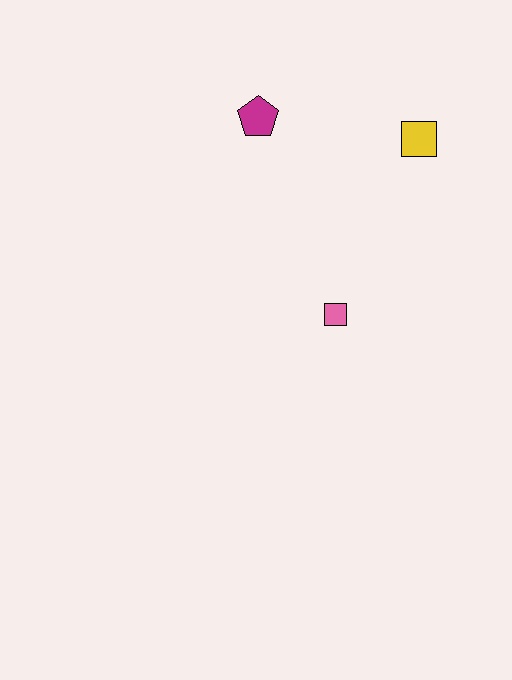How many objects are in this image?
There are 3 objects.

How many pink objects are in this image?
There is 1 pink object.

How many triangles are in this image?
There are no triangles.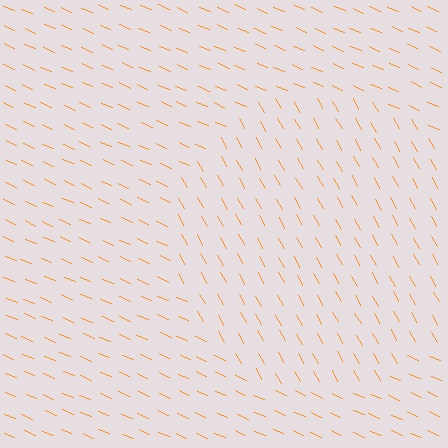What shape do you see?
I see a circle.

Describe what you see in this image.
The image is filled with small orange line segments. A circle region in the image has lines oriented differently from the surrounding lines, creating a visible texture boundary.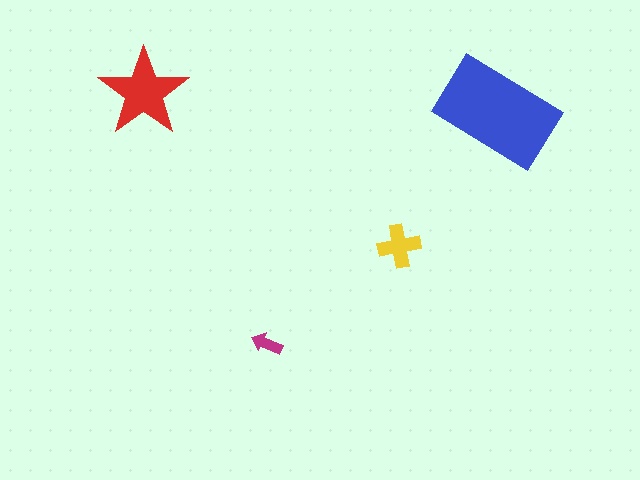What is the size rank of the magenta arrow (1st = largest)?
4th.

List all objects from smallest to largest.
The magenta arrow, the yellow cross, the red star, the blue rectangle.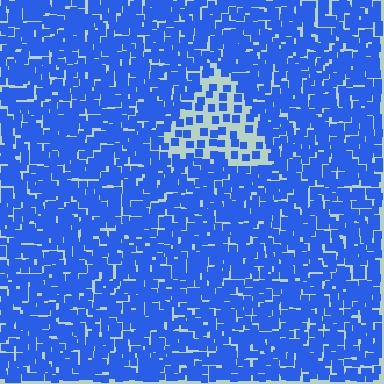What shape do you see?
I see a triangle.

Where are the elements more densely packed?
The elements are more densely packed outside the triangle boundary.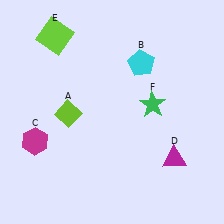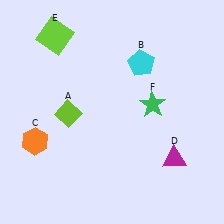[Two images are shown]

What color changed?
The hexagon (C) changed from magenta in Image 1 to orange in Image 2.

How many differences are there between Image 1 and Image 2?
There is 1 difference between the two images.